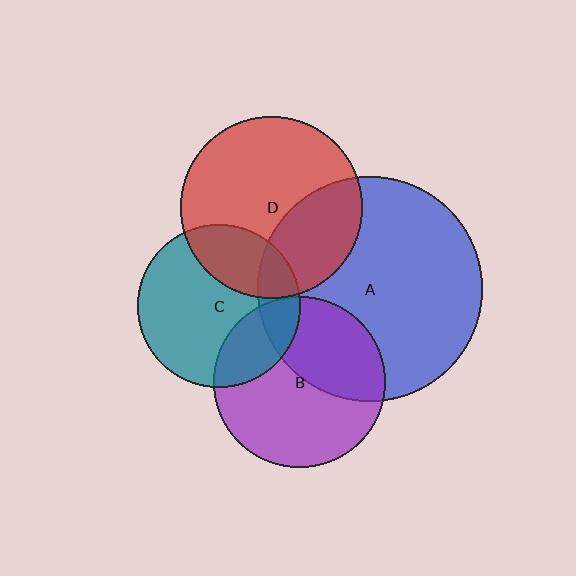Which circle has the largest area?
Circle A (blue).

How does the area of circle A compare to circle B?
Approximately 1.7 times.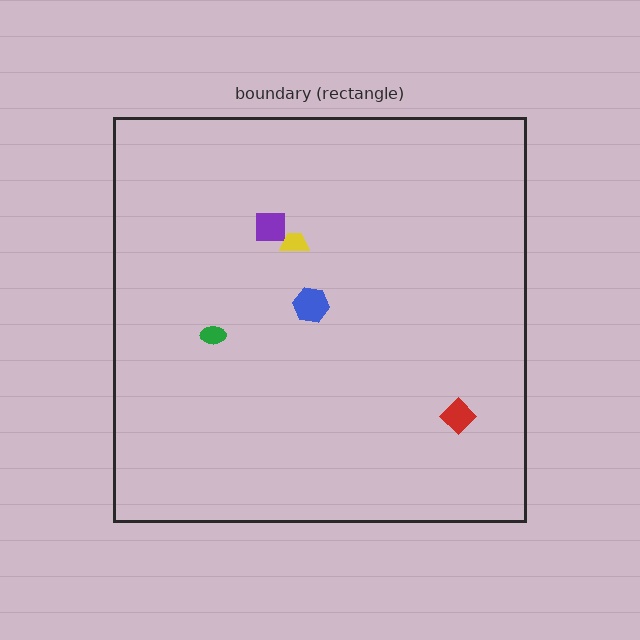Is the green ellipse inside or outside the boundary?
Inside.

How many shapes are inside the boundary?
5 inside, 0 outside.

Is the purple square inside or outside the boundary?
Inside.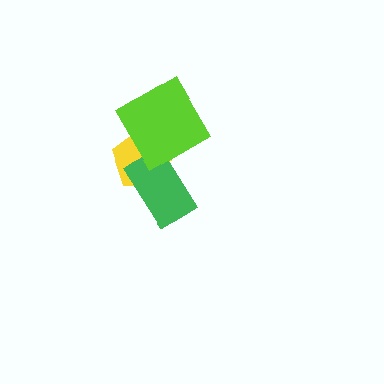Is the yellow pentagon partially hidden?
Yes, it is partially covered by another shape.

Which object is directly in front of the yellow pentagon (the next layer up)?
The green rectangle is directly in front of the yellow pentagon.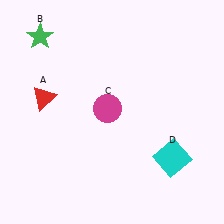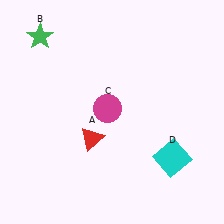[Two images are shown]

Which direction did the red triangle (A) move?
The red triangle (A) moved right.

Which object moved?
The red triangle (A) moved right.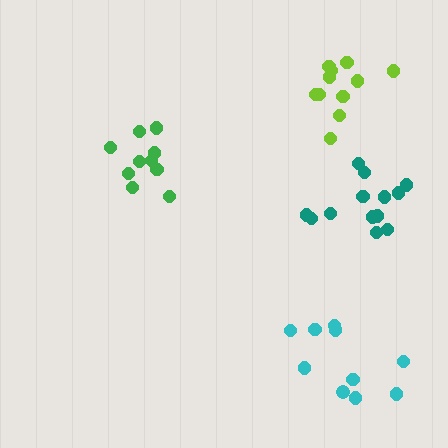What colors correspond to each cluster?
The clusters are colored: cyan, green, lime, teal.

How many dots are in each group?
Group 1: 10 dots, Group 2: 10 dots, Group 3: 11 dots, Group 4: 13 dots (44 total).